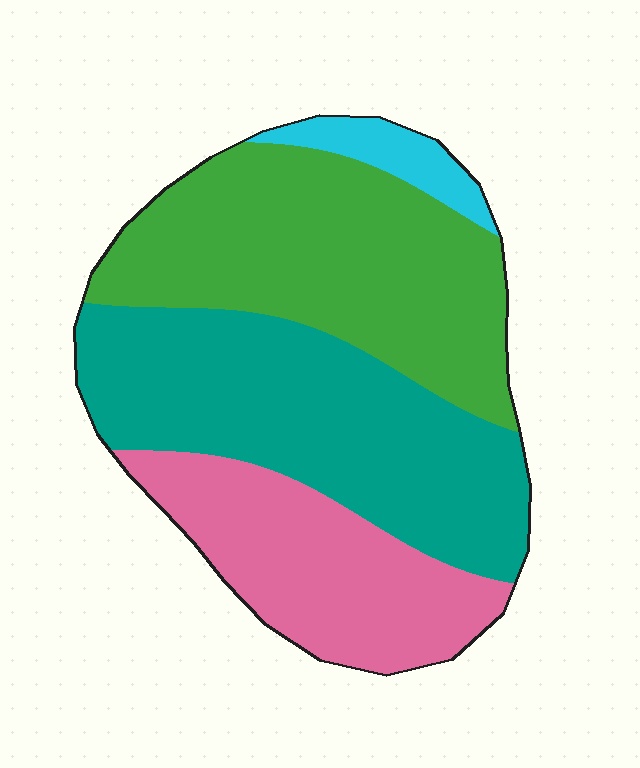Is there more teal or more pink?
Teal.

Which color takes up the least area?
Cyan, at roughly 5%.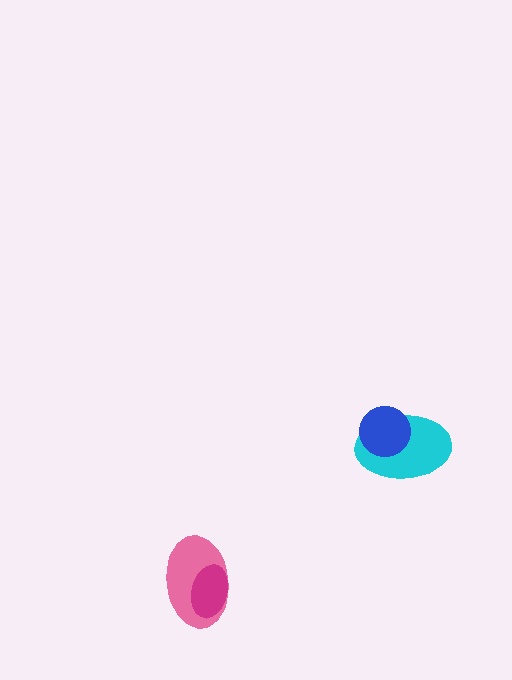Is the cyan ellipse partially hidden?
Yes, it is partially covered by another shape.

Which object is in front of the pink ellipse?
The magenta ellipse is in front of the pink ellipse.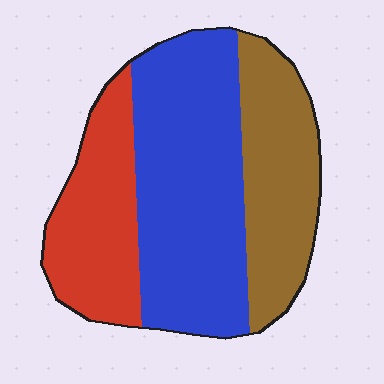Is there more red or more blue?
Blue.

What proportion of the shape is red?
Red takes up about one quarter (1/4) of the shape.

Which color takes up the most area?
Blue, at roughly 45%.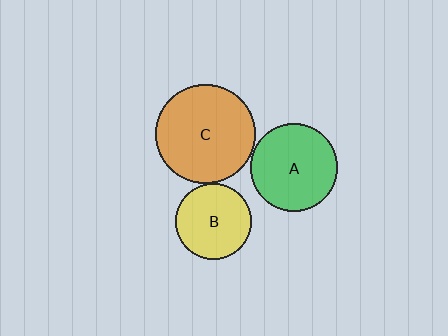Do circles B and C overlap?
Yes.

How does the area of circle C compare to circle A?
Approximately 1.3 times.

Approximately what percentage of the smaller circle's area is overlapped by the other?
Approximately 5%.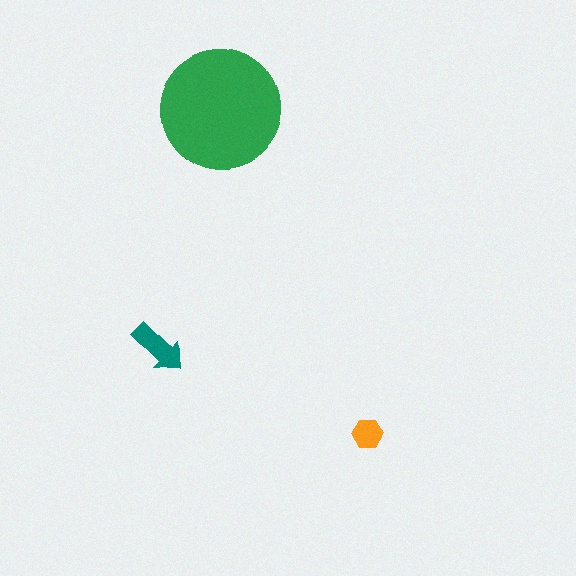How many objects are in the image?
There are 3 objects in the image.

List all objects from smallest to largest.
The orange hexagon, the teal arrow, the green circle.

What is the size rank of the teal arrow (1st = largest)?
2nd.